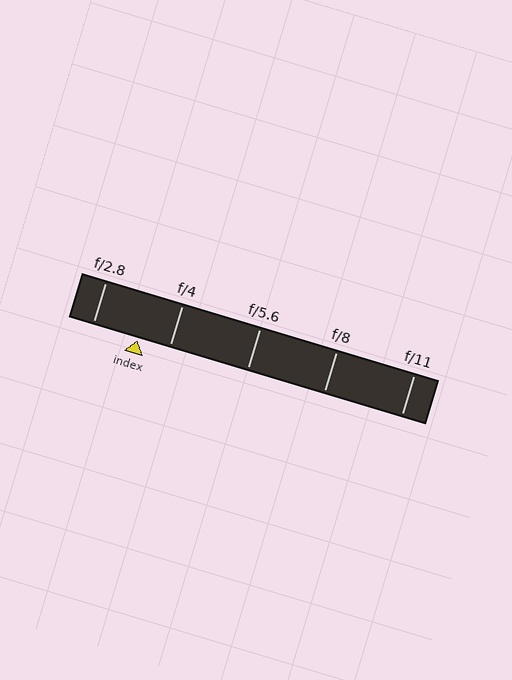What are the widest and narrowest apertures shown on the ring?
The widest aperture shown is f/2.8 and the narrowest is f/11.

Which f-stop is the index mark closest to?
The index mark is closest to f/4.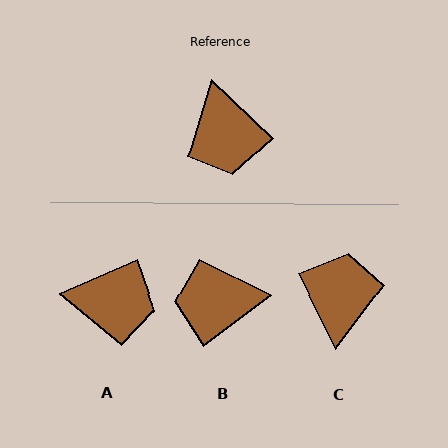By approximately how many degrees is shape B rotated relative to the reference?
Approximately 99 degrees clockwise.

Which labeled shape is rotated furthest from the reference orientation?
C, about 160 degrees away.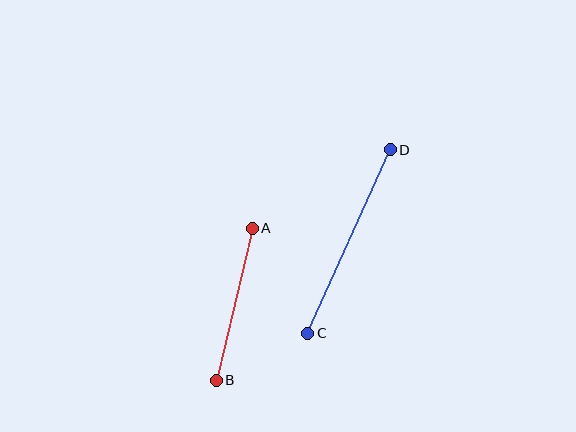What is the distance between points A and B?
The distance is approximately 156 pixels.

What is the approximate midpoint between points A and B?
The midpoint is at approximately (234, 304) pixels.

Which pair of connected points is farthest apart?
Points C and D are farthest apart.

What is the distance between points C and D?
The distance is approximately 201 pixels.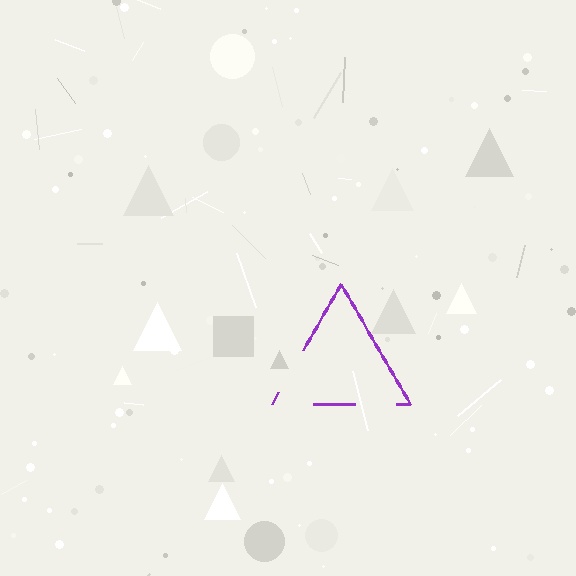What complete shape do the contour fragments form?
The contour fragments form a triangle.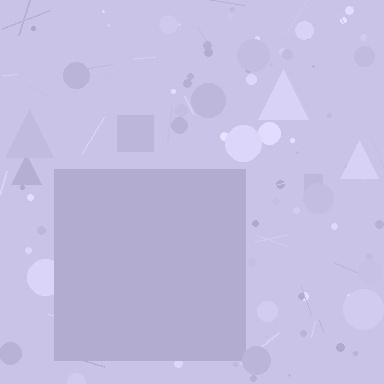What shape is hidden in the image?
A square is hidden in the image.